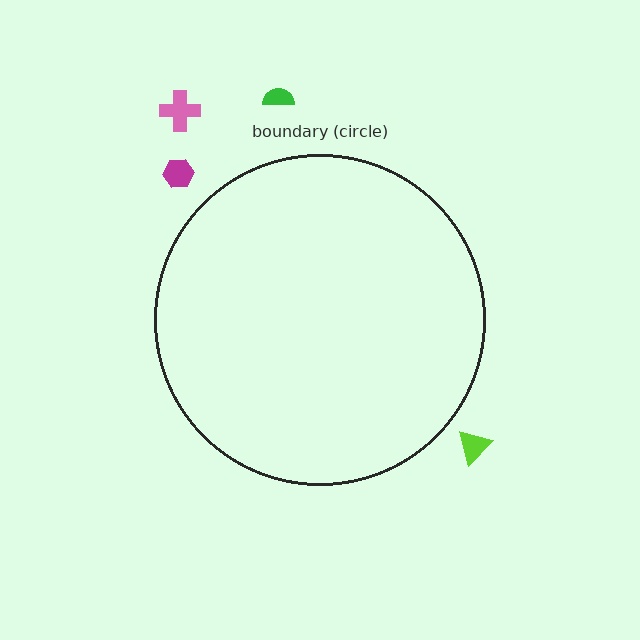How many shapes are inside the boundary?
0 inside, 4 outside.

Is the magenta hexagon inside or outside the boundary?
Outside.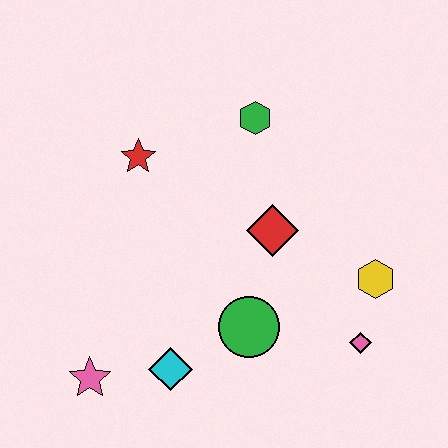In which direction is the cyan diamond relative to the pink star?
The cyan diamond is to the right of the pink star.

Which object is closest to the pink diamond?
The yellow hexagon is closest to the pink diamond.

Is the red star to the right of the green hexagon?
No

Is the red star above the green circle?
Yes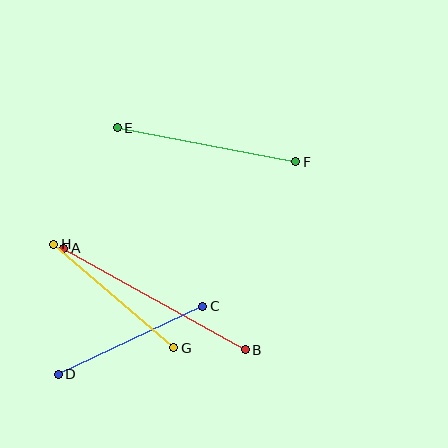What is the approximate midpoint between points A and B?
The midpoint is at approximately (154, 299) pixels.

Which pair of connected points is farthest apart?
Points A and B are farthest apart.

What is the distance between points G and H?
The distance is approximately 159 pixels.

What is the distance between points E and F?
The distance is approximately 181 pixels.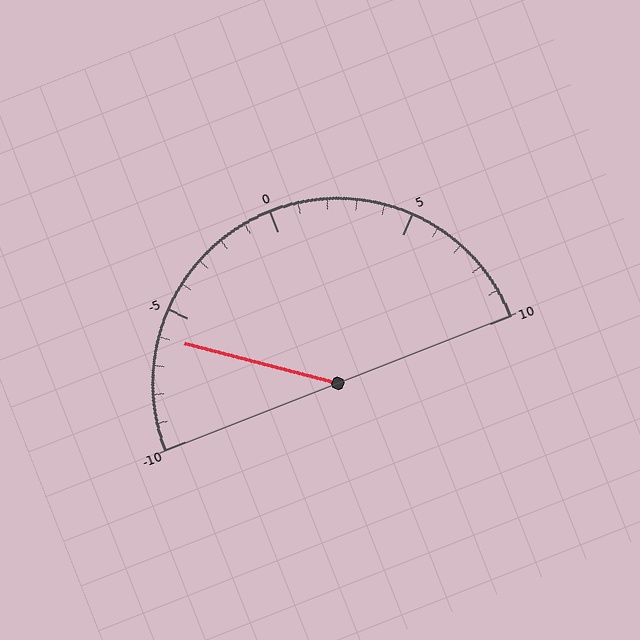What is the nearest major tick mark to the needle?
The nearest major tick mark is -5.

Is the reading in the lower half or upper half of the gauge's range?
The reading is in the lower half of the range (-10 to 10).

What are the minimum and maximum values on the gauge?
The gauge ranges from -10 to 10.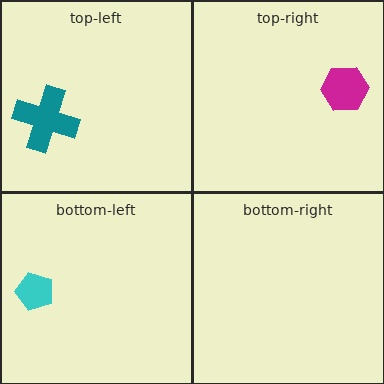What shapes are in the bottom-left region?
The cyan pentagon.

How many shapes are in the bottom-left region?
1.